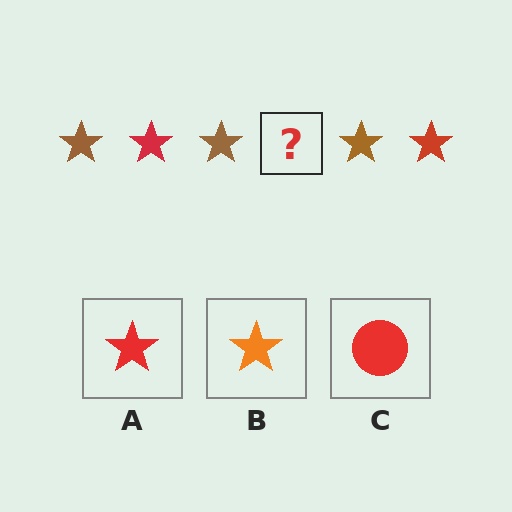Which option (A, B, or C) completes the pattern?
A.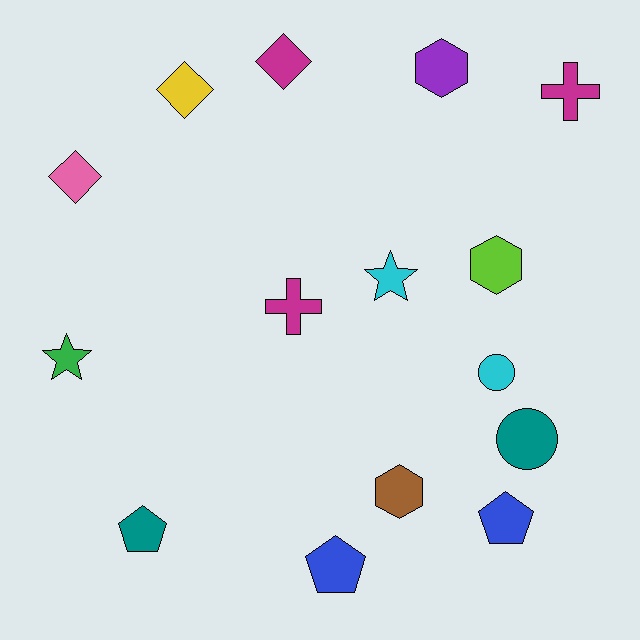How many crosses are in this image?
There are 2 crosses.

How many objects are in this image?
There are 15 objects.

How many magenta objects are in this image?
There are 3 magenta objects.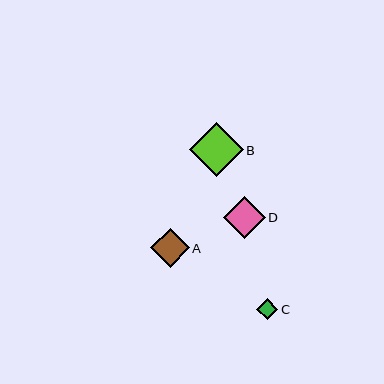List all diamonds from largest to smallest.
From largest to smallest: B, D, A, C.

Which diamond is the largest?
Diamond B is the largest with a size of approximately 54 pixels.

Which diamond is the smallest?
Diamond C is the smallest with a size of approximately 22 pixels.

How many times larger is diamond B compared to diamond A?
Diamond B is approximately 1.4 times the size of diamond A.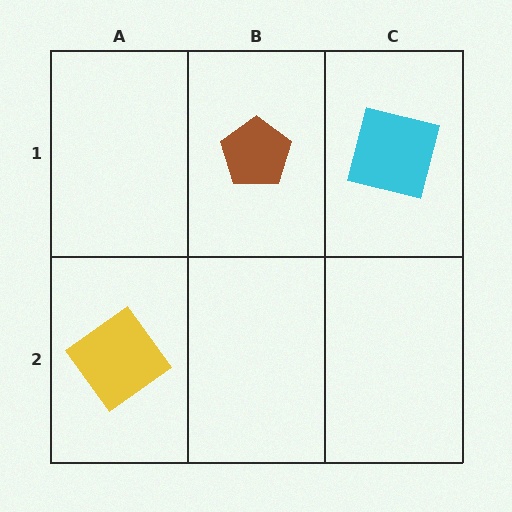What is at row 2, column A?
A yellow diamond.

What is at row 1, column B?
A brown pentagon.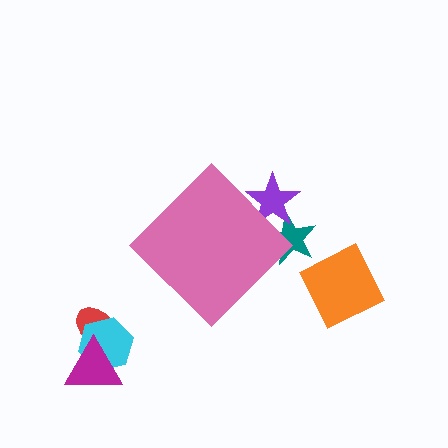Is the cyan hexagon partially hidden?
No, the cyan hexagon is fully visible.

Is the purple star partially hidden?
Yes, the purple star is partially hidden behind the pink diamond.